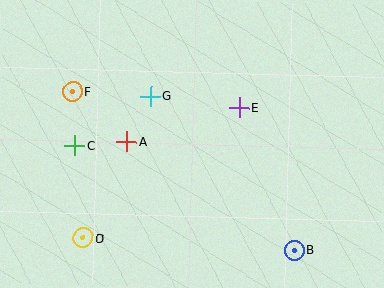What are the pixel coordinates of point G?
Point G is at (150, 96).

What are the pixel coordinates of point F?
Point F is at (73, 91).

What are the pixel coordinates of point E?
Point E is at (239, 108).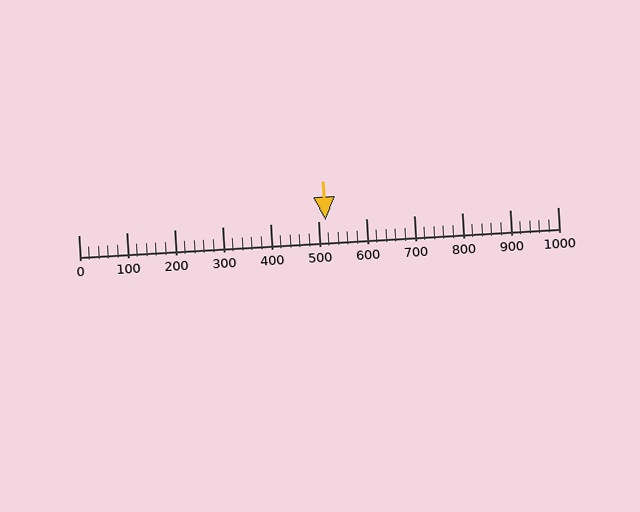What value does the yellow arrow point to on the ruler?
The yellow arrow points to approximately 516.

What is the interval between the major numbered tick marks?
The major tick marks are spaced 100 units apart.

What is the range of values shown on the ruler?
The ruler shows values from 0 to 1000.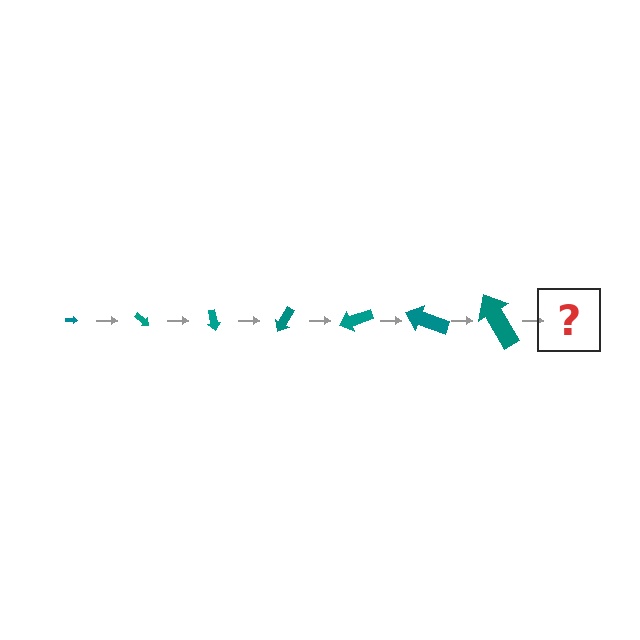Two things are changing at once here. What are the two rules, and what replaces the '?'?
The two rules are that the arrow grows larger each step and it rotates 40 degrees each step. The '?' should be an arrow, larger than the previous one and rotated 280 degrees from the start.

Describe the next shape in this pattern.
It should be an arrow, larger than the previous one and rotated 280 degrees from the start.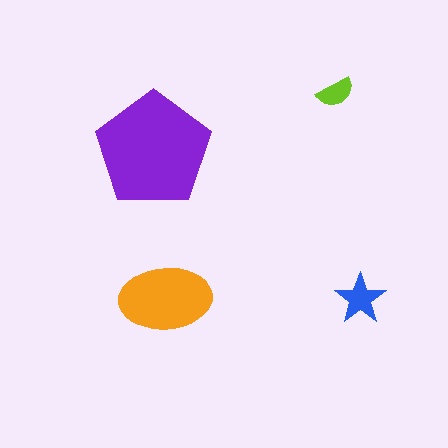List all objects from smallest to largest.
The lime semicircle, the blue star, the orange ellipse, the purple pentagon.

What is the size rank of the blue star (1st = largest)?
3rd.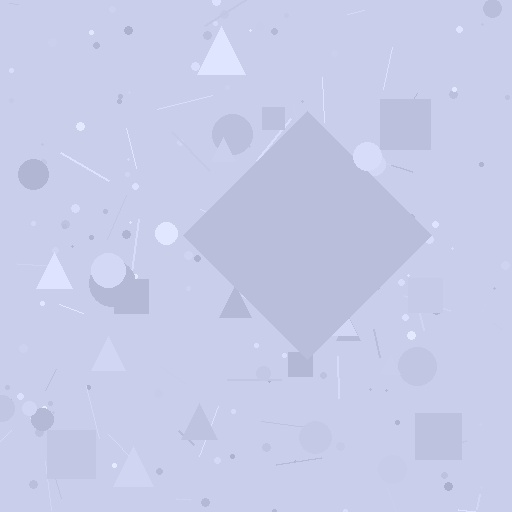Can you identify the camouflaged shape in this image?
The camouflaged shape is a diamond.